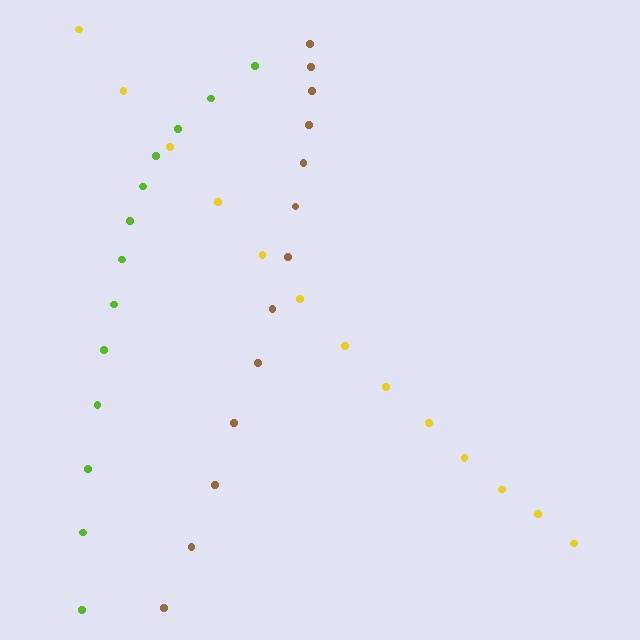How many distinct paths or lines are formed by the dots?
There are 3 distinct paths.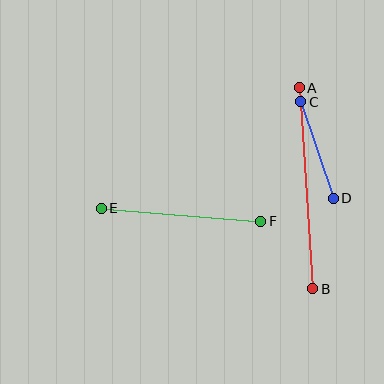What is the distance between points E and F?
The distance is approximately 160 pixels.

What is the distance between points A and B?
The distance is approximately 202 pixels.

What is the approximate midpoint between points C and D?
The midpoint is at approximately (317, 150) pixels.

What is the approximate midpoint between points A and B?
The midpoint is at approximately (306, 188) pixels.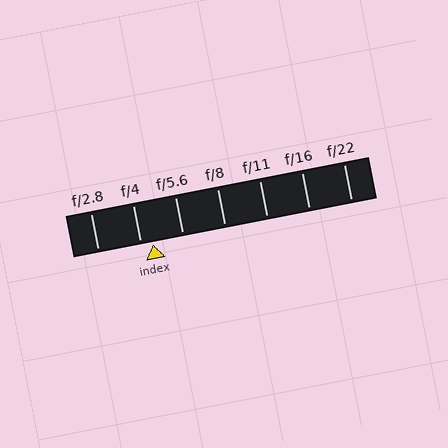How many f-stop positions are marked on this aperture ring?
There are 7 f-stop positions marked.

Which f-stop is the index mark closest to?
The index mark is closest to f/4.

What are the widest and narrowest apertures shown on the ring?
The widest aperture shown is f/2.8 and the narrowest is f/22.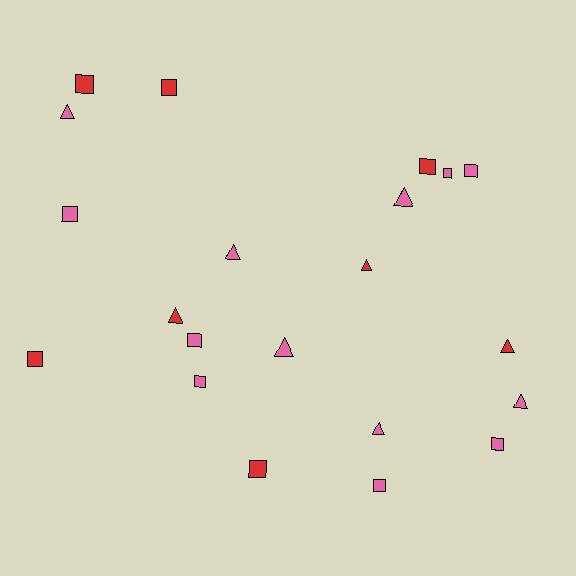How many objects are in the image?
There are 21 objects.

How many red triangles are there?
There are 3 red triangles.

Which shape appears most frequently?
Square, with 12 objects.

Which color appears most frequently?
Pink, with 13 objects.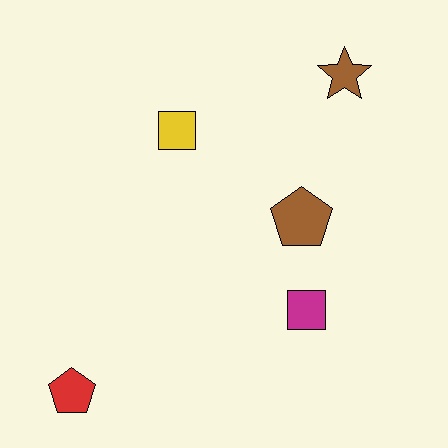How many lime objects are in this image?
There are no lime objects.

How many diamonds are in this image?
There are no diamonds.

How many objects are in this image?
There are 5 objects.